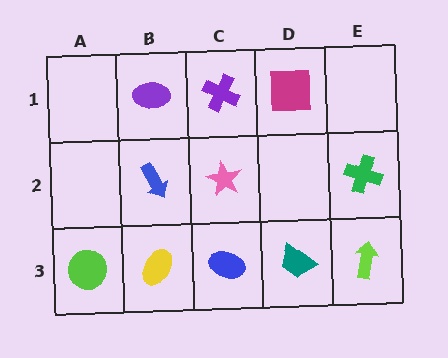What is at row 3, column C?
A blue ellipse.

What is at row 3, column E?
A lime arrow.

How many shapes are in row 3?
5 shapes.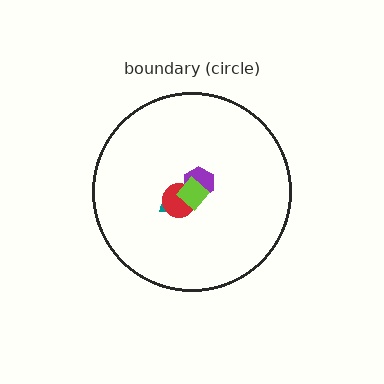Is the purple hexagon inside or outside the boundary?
Inside.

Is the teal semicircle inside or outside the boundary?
Inside.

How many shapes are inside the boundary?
4 inside, 0 outside.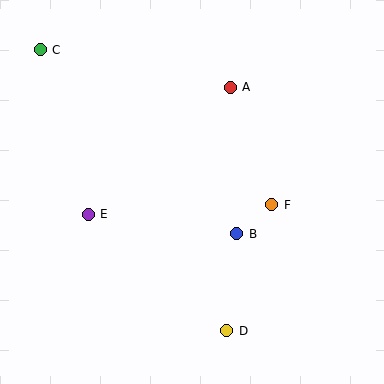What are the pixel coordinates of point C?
Point C is at (40, 50).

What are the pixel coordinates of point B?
Point B is at (237, 234).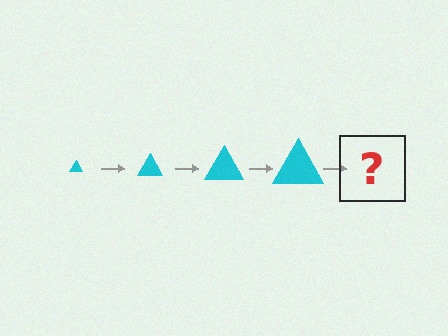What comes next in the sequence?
The next element should be a cyan triangle, larger than the previous one.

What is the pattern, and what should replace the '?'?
The pattern is that the triangle gets progressively larger each step. The '?' should be a cyan triangle, larger than the previous one.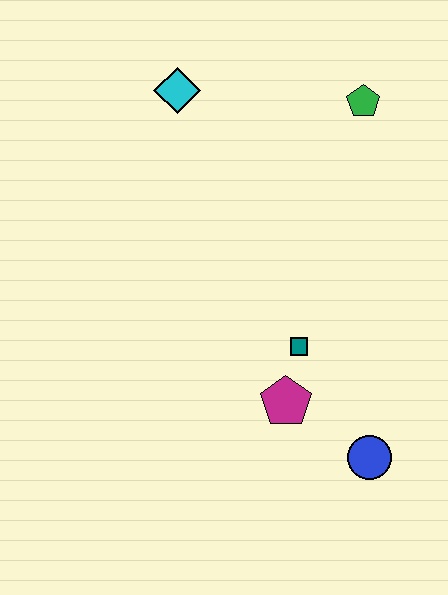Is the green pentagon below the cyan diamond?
Yes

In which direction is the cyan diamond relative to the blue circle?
The cyan diamond is above the blue circle.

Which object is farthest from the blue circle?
The cyan diamond is farthest from the blue circle.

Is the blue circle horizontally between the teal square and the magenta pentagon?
No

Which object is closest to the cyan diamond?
The green pentagon is closest to the cyan diamond.